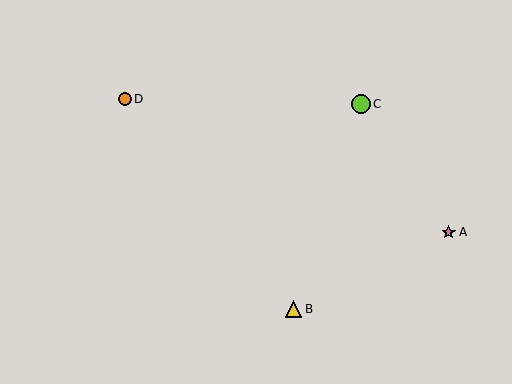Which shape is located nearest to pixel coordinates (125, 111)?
The orange circle (labeled D) at (125, 99) is nearest to that location.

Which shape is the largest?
The lime circle (labeled C) is the largest.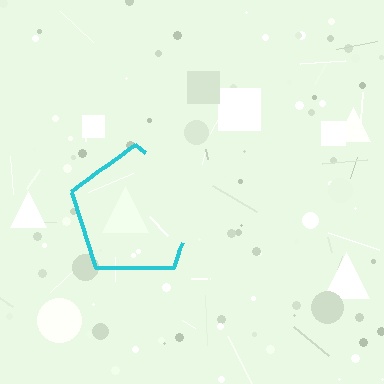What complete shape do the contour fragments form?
The contour fragments form a pentagon.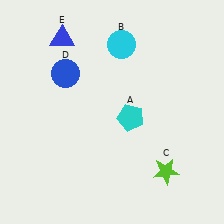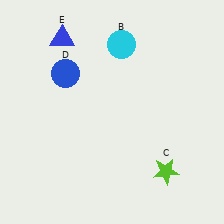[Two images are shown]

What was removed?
The cyan pentagon (A) was removed in Image 2.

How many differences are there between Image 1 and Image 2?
There is 1 difference between the two images.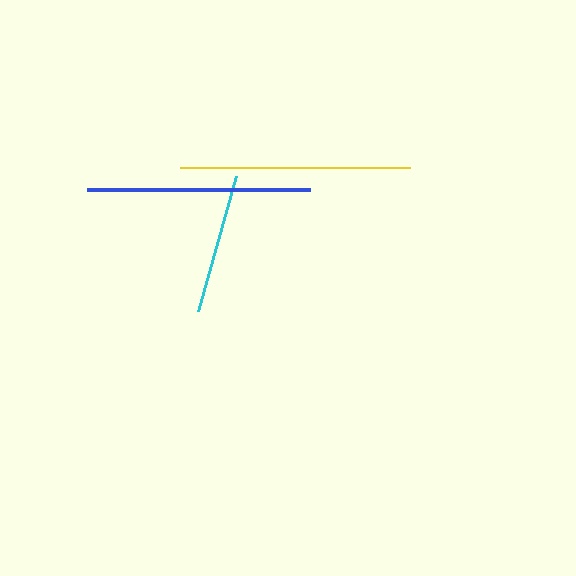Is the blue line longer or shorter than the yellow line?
The yellow line is longer than the blue line.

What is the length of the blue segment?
The blue segment is approximately 223 pixels long.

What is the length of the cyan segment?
The cyan segment is approximately 141 pixels long.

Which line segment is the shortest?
The cyan line is the shortest at approximately 141 pixels.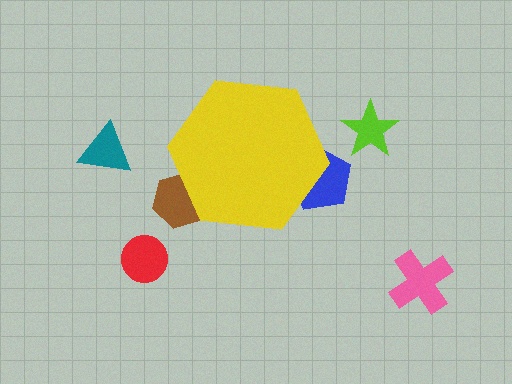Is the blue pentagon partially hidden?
Yes, the blue pentagon is partially hidden behind the yellow hexagon.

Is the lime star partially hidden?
No, the lime star is fully visible.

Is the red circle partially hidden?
No, the red circle is fully visible.